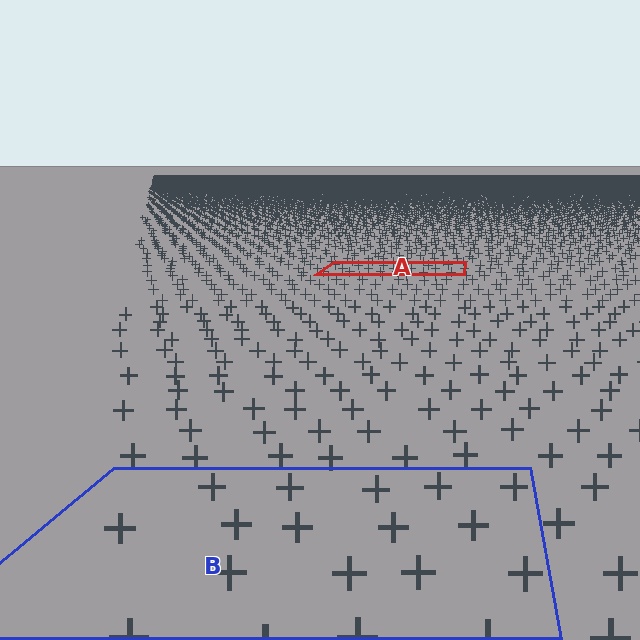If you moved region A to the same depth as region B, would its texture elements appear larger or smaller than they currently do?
They would appear larger. At a closer depth, the same texture elements are projected at a bigger on-screen size.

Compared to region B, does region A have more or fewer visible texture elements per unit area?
Region A has more texture elements per unit area — they are packed more densely because it is farther away.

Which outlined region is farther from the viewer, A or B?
Region A is farther from the viewer — the texture elements inside it appear smaller and more densely packed.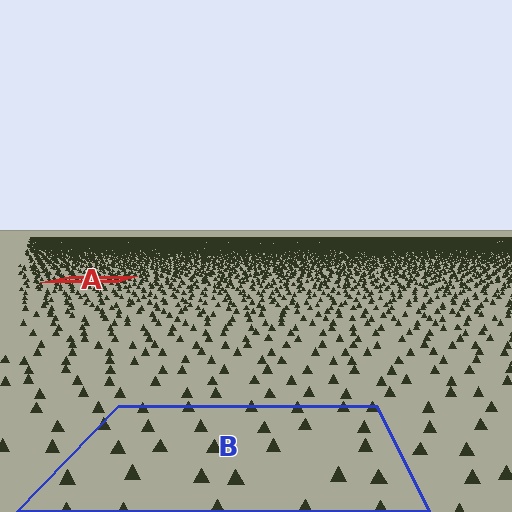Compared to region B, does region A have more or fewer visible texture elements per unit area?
Region A has more texture elements per unit area — they are packed more densely because it is farther away.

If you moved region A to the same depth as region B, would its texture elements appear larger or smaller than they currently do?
They would appear larger. At a closer depth, the same texture elements are projected at a bigger on-screen size.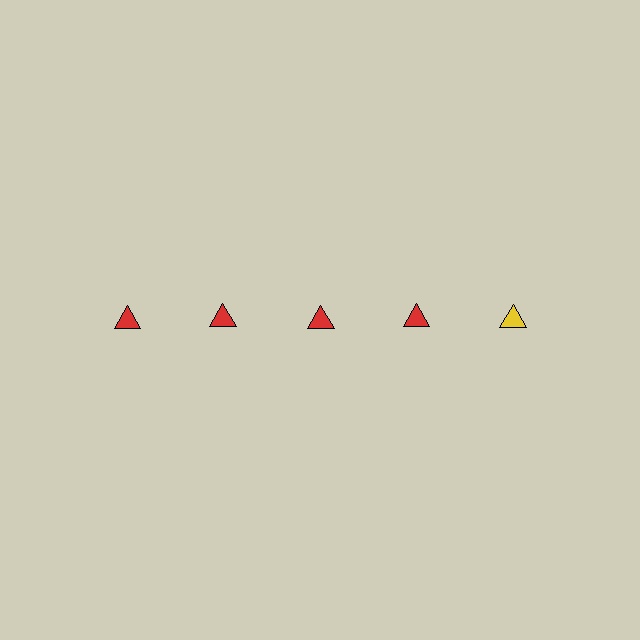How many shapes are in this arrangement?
There are 5 shapes arranged in a grid pattern.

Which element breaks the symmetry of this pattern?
The yellow triangle in the top row, rightmost column breaks the symmetry. All other shapes are red triangles.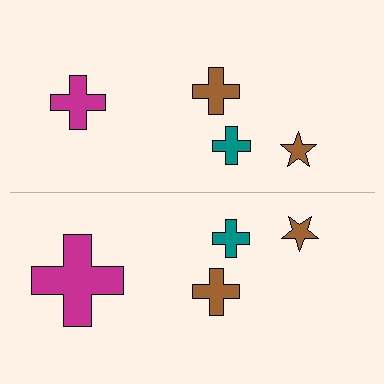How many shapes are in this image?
There are 8 shapes in this image.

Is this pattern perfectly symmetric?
No, the pattern is not perfectly symmetric. The magenta cross on the bottom side has a different size than its mirror counterpart.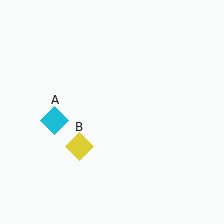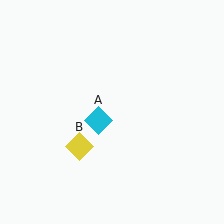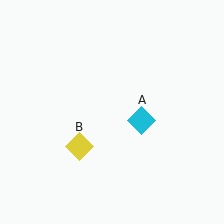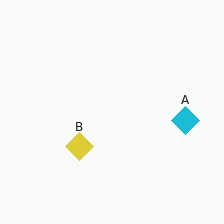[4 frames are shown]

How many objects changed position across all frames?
1 object changed position: cyan diamond (object A).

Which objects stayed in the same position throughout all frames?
Yellow diamond (object B) remained stationary.